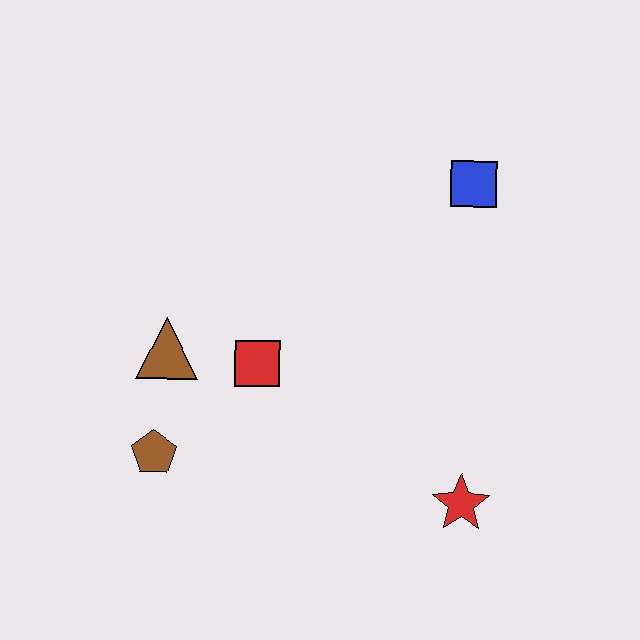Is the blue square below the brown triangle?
No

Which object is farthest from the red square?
The blue square is farthest from the red square.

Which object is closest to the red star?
The red square is closest to the red star.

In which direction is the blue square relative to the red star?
The blue square is above the red star.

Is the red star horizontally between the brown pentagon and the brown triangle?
No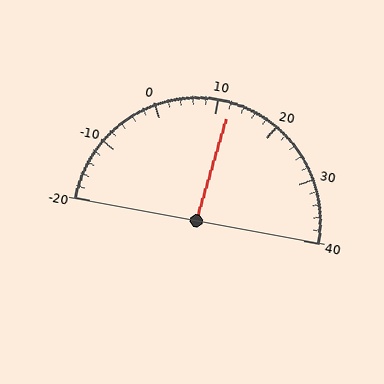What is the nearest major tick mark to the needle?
The nearest major tick mark is 10.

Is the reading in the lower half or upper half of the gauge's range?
The reading is in the upper half of the range (-20 to 40).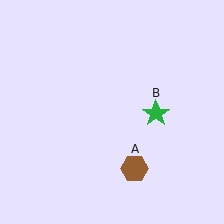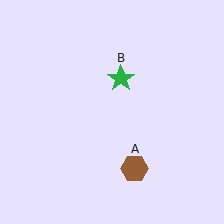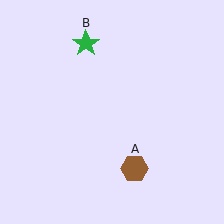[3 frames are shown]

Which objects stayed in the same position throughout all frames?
Brown hexagon (object A) remained stationary.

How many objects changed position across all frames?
1 object changed position: green star (object B).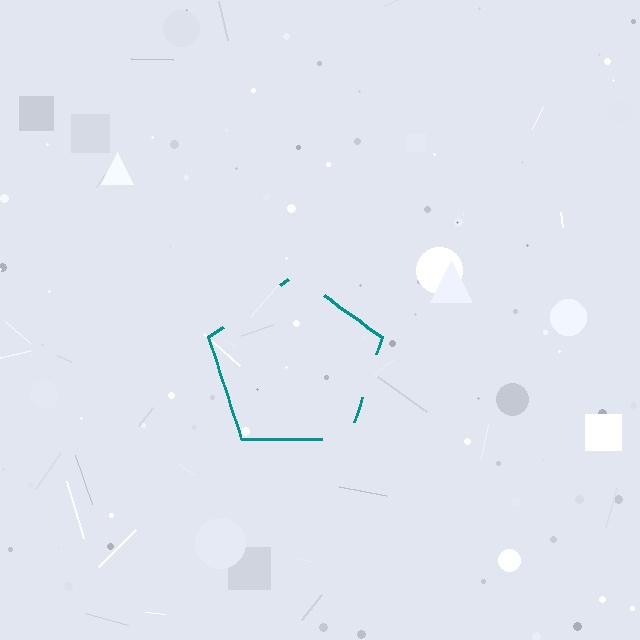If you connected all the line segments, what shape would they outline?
They would outline a pentagon.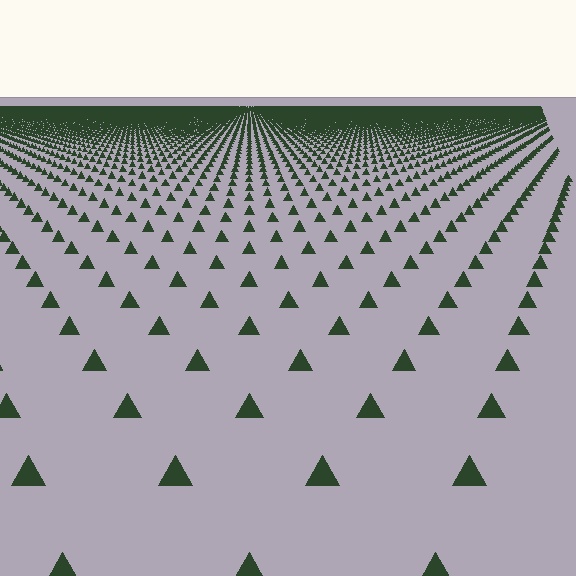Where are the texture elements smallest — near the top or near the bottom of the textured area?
Near the top.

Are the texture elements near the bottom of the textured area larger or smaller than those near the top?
Larger. Near the bottom, elements are closer to the viewer and appear at a bigger on-screen size.